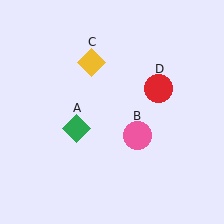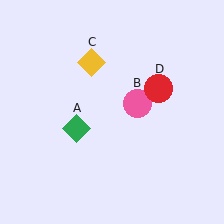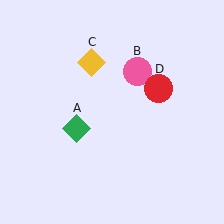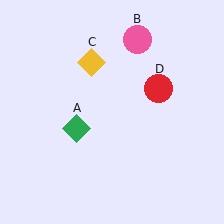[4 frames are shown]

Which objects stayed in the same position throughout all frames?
Green diamond (object A) and yellow diamond (object C) and red circle (object D) remained stationary.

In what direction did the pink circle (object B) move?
The pink circle (object B) moved up.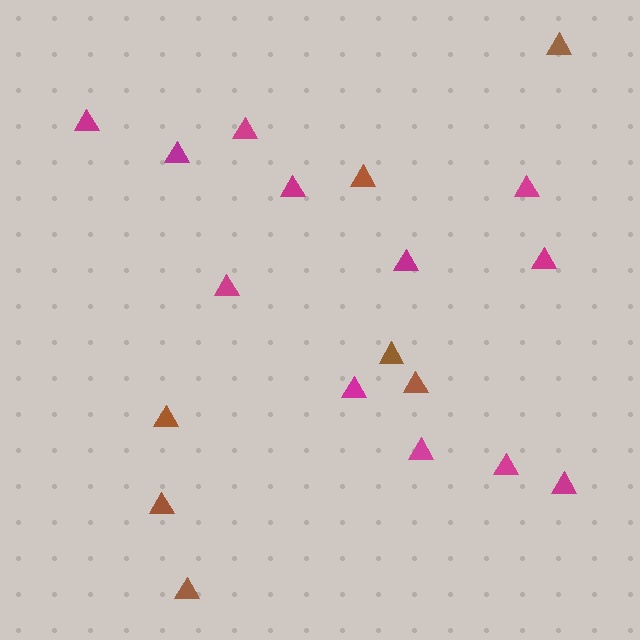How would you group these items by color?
There are 2 groups: one group of magenta triangles (12) and one group of brown triangles (7).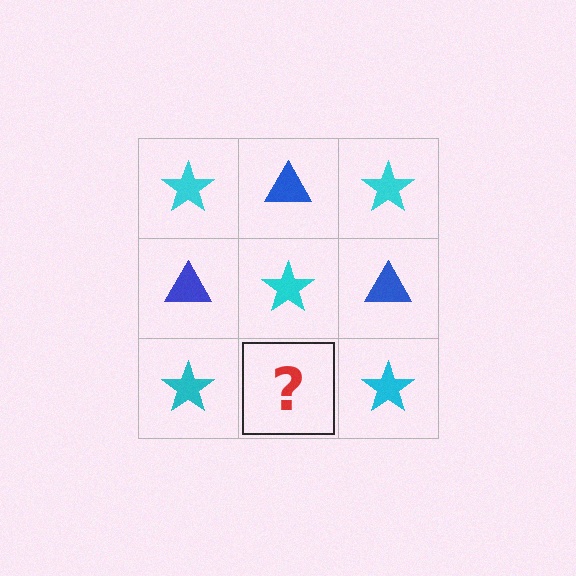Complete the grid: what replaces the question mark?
The question mark should be replaced with a blue triangle.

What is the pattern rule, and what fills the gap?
The rule is that it alternates cyan star and blue triangle in a checkerboard pattern. The gap should be filled with a blue triangle.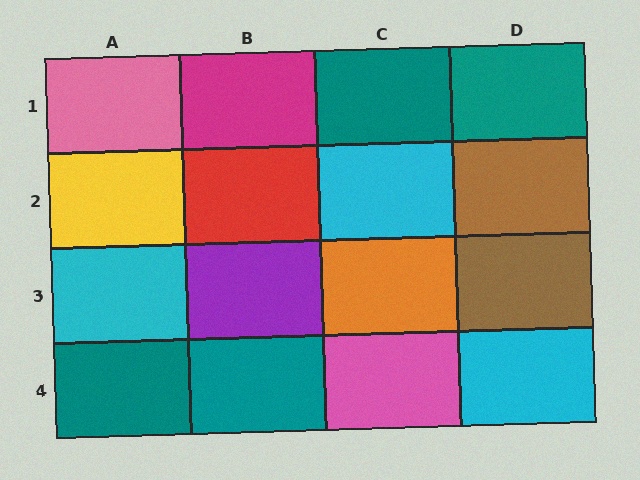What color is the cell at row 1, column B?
Magenta.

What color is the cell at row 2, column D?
Brown.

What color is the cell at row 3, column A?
Cyan.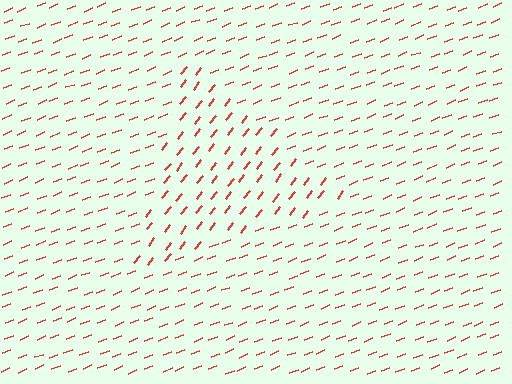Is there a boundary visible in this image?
Yes, there is a texture boundary formed by a change in line orientation.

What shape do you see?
I see a triangle.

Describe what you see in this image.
The image is filled with small red line segments. A triangle region in the image has lines oriented differently from the surrounding lines, creating a visible texture boundary.